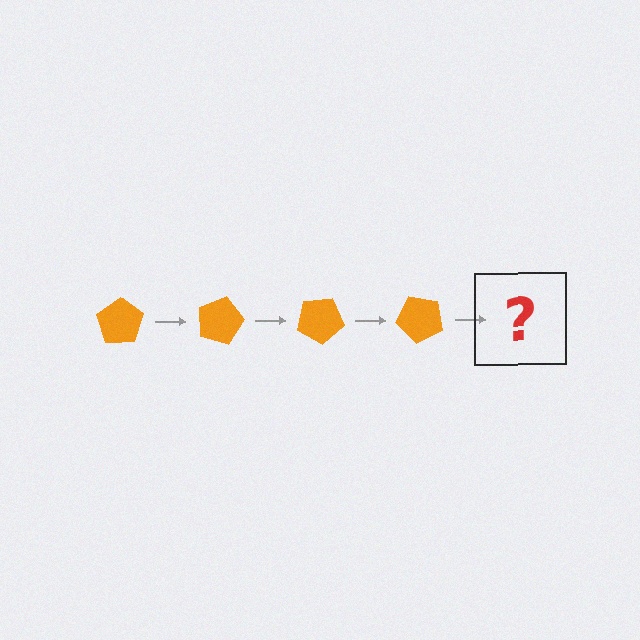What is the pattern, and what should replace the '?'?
The pattern is that the pentagon rotates 15 degrees each step. The '?' should be an orange pentagon rotated 60 degrees.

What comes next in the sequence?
The next element should be an orange pentagon rotated 60 degrees.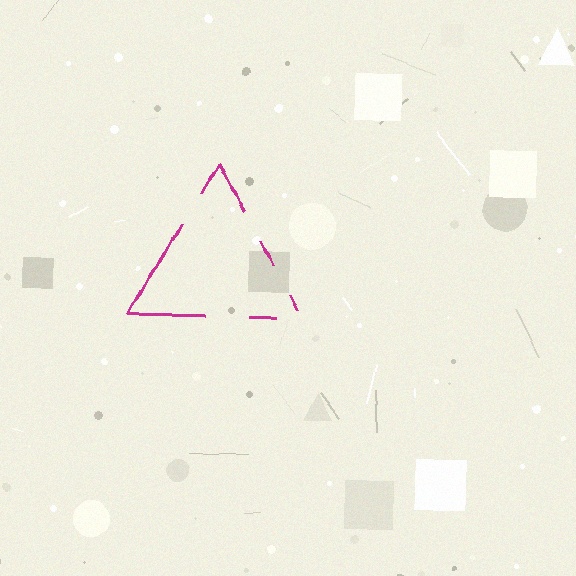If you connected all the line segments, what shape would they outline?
They would outline a triangle.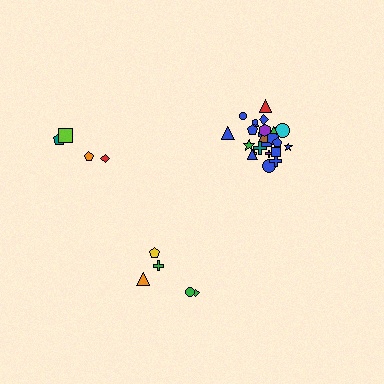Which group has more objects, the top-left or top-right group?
The top-right group.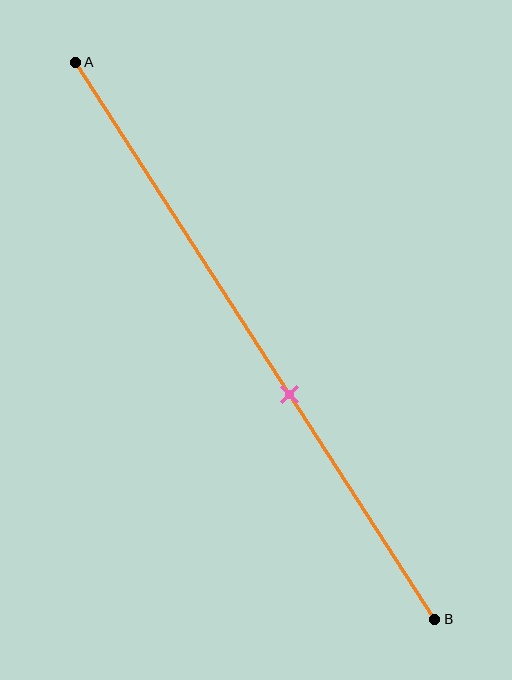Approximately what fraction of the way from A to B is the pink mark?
The pink mark is approximately 60% of the way from A to B.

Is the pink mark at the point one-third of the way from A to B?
No, the mark is at about 60% from A, not at the 33% one-third point.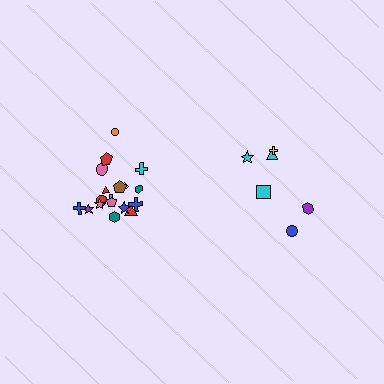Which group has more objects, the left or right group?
The left group.